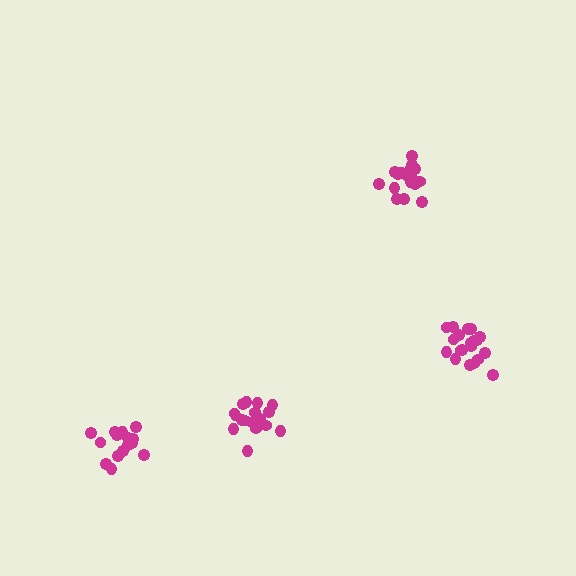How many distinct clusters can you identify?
There are 4 distinct clusters.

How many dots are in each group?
Group 1: 18 dots, Group 2: 18 dots, Group 3: 15 dots, Group 4: 20 dots (71 total).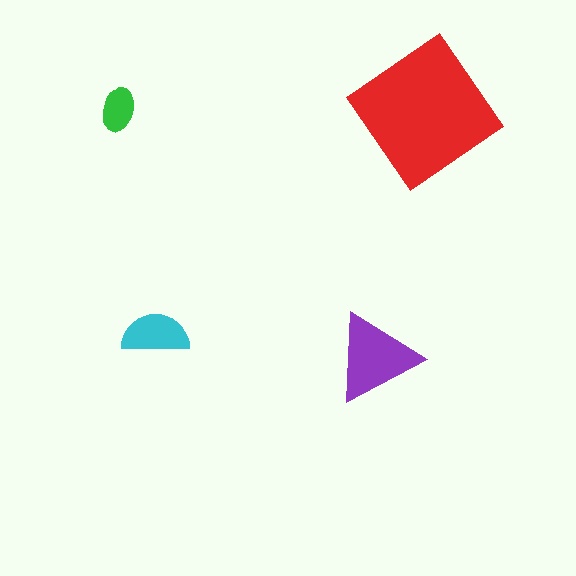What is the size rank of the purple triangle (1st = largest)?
2nd.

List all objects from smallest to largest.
The green ellipse, the cyan semicircle, the purple triangle, the red diamond.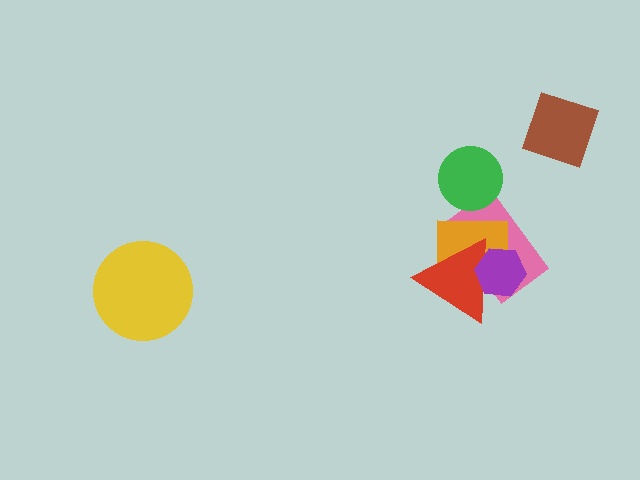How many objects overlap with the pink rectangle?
3 objects overlap with the pink rectangle.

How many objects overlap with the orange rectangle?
3 objects overlap with the orange rectangle.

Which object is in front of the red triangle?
The purple hexagon is in front of the red triangle.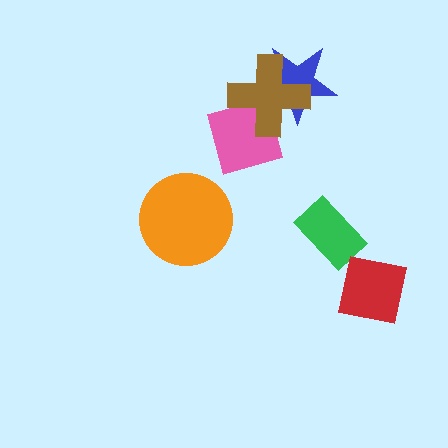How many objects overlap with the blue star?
1 object overlaps with the blue star.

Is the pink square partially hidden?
Yes, it is partially covered by another shape.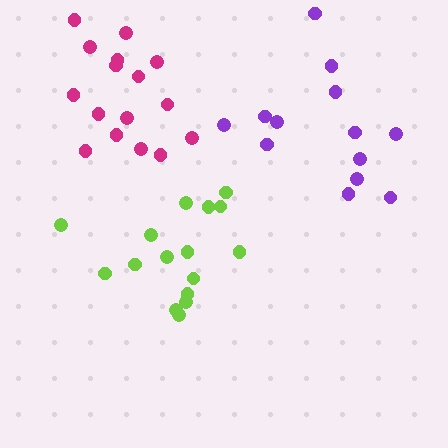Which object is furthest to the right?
The purple cluster is rightmost.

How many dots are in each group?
Group 1: 13 dots, Group 2: 16 dots, Group 3: 16 dots (45 total).